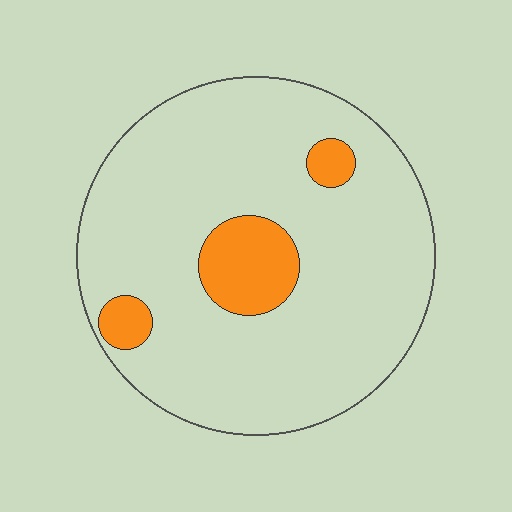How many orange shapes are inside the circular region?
3.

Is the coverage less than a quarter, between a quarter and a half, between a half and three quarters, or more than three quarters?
Less than a quarter.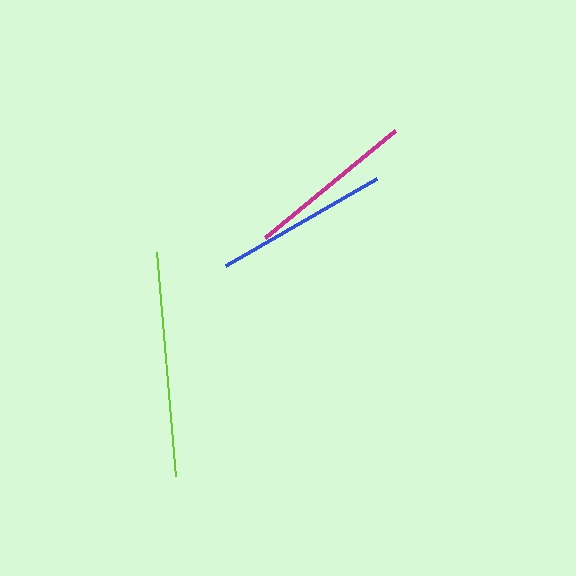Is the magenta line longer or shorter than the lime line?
The lime line is longer than the magenta line.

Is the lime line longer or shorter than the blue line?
The lime line is longer than the blue line.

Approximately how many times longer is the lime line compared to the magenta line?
The lime line is approximately 1.3 times the length of the magenta line.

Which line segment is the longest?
The lime line is the longest at approximately 225 pixels.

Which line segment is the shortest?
The magenta line is the shortest at approximately 169 pixels.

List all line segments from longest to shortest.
From longest to shortest: lime, blue, magenta.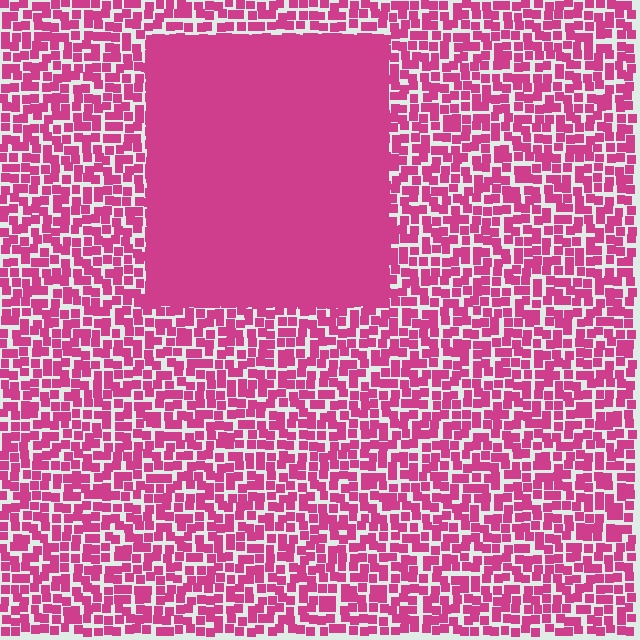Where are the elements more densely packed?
The elements are more densely packed inside the rectangle boundary.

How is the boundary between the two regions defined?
The boundary is defined by a change in element density (approximately 3.0x ratio). All elements are the same color, size, and shape.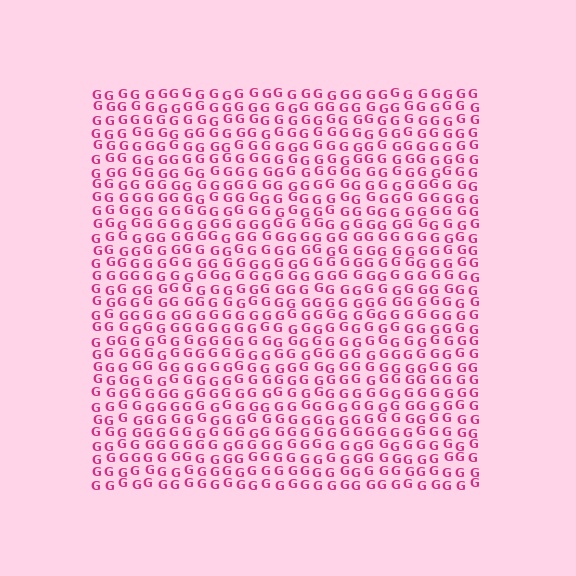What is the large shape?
The large shape is a square.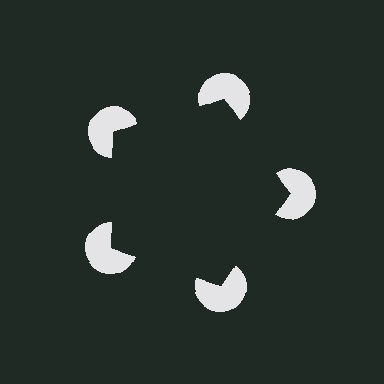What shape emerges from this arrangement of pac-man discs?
An illusory pentagon — its edges are inferred from the aligned wedge cuts in the pac-man discs, not physically drawn.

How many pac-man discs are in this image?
There are 5 — one at each vertex of the illusory pentagon.